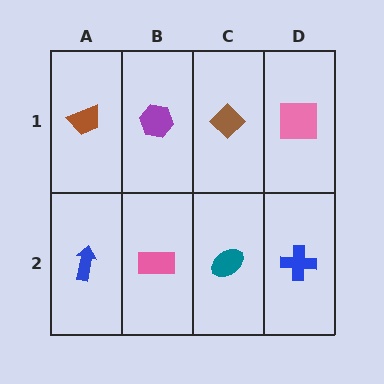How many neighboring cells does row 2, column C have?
3.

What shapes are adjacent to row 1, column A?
A blue arrow (row 2, column A), a purple hexagon (row 1, column B).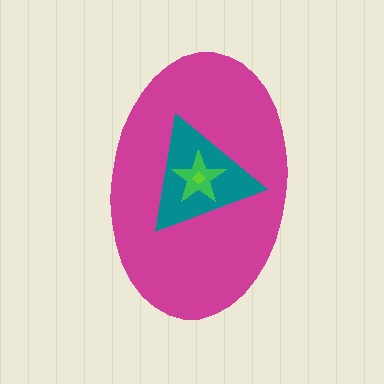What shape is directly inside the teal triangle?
The green star.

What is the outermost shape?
The magenta ellipse.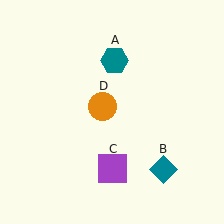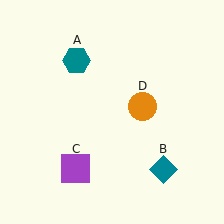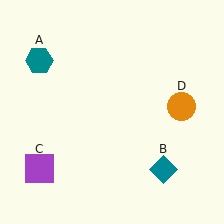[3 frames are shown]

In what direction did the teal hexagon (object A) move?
The teal hexagon (object A) moved left.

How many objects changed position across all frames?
3 objects changed position: teal hexagon (object A), purple square (object C), orange circle (object D).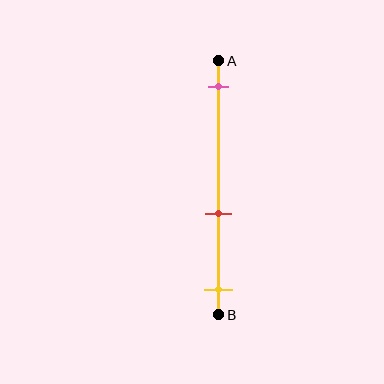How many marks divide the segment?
There are 3 marks dividing the segment.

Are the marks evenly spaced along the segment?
No, the marks are not evenly spaced.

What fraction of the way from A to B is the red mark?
The red mark is approximately 60% (0.6) of the way from A to B.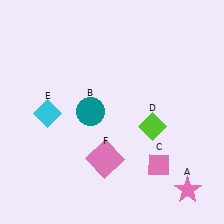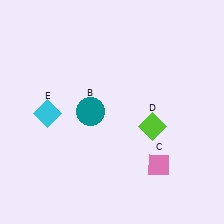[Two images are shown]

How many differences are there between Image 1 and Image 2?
There are 2 differences between the two images.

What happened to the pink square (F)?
The pink square (F) was removed in Image 2. It was in the bottom-left area of Image 1.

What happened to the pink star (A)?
The pink star (A) was removed in Image 2. It was in the bottom-right area of Image 1.